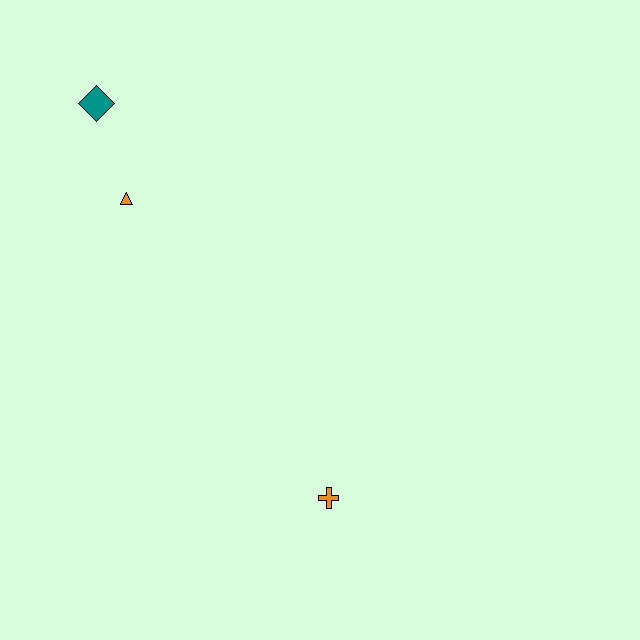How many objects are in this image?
There are 3 objects.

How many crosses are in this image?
There is 1 cross.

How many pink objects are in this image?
There are no pink objects.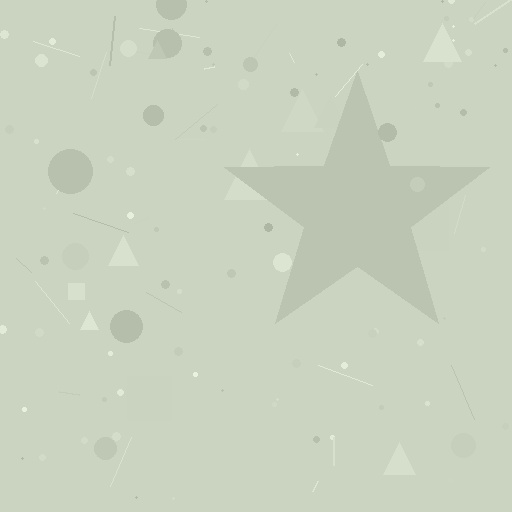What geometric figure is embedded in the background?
A star is embedded in the background.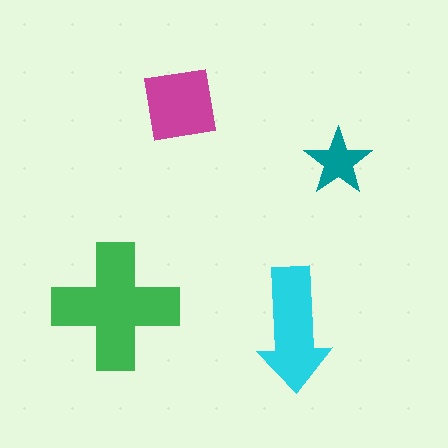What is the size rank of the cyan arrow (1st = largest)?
2nd.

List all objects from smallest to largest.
The teal star, the magenta square, the cyan arrow, the green cross.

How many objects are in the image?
There are 4 objects in the image.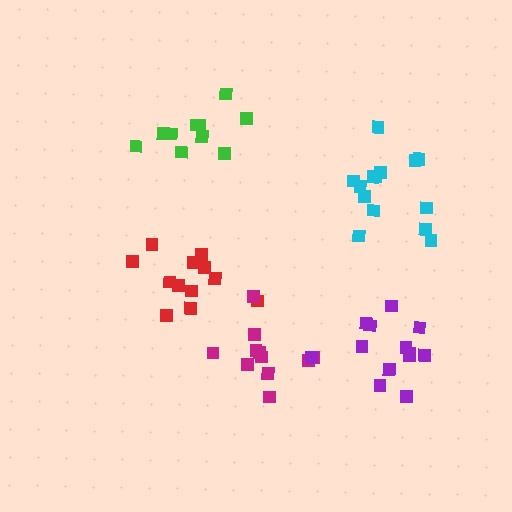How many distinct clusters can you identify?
There are 5 distinct clusters.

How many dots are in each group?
Group 1: 14 dots, Group 2: 10 dots, Group 3: 12 dots, Group 4: 11 dots, Group 5: 13 dots (60 total).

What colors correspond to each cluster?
The clusters are colored: cyan, green, red, magenta, purple.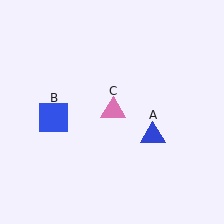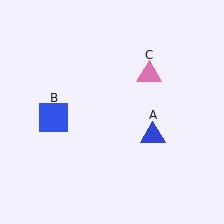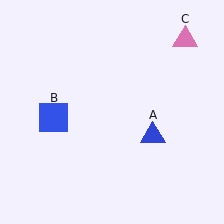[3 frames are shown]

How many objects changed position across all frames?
1 object changed position: pink triangle (object C).